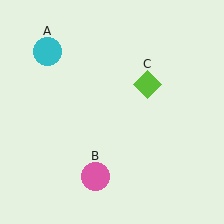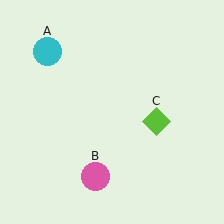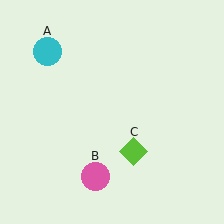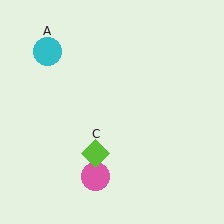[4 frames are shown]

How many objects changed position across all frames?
1 object changed position: lime diamond (object C).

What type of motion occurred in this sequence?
The lime diamond (object C) rotated clockwise around the center of the scene.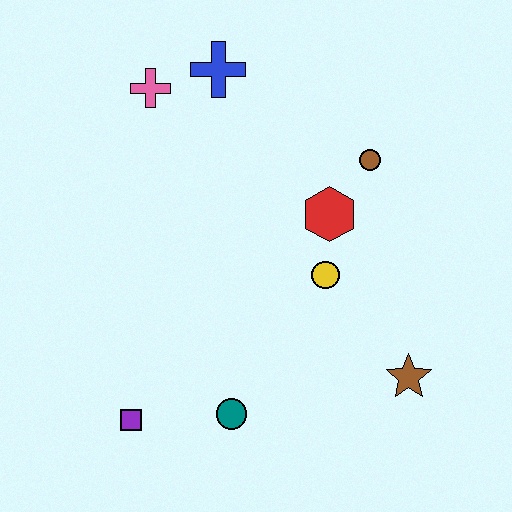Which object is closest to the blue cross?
The pink cross is closest to the blue cross.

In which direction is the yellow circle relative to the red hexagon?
The yellow circle is below the red hexagon.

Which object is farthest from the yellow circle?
The pink cross is farthest from the yellow circle.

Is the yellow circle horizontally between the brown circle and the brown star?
No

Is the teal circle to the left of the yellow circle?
Yes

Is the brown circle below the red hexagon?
No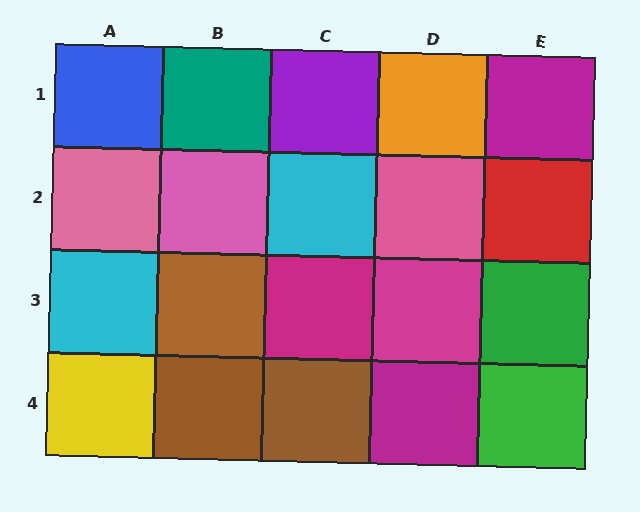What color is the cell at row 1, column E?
Magenta.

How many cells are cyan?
2 cells are cyan.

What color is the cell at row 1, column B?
Teal.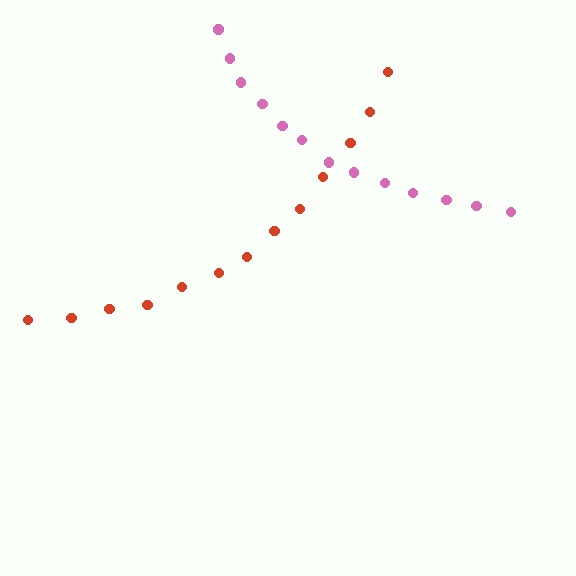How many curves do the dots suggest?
There are 2 distinct paths.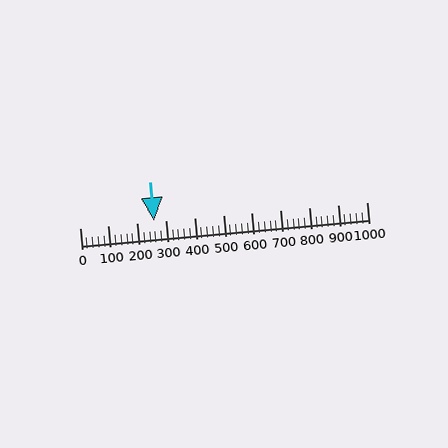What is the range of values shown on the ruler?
The ruler shows values from 0 to 1000.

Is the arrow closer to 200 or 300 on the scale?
The arrow is closer to 300.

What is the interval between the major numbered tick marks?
The major tick marks are spaced 100 units apart.